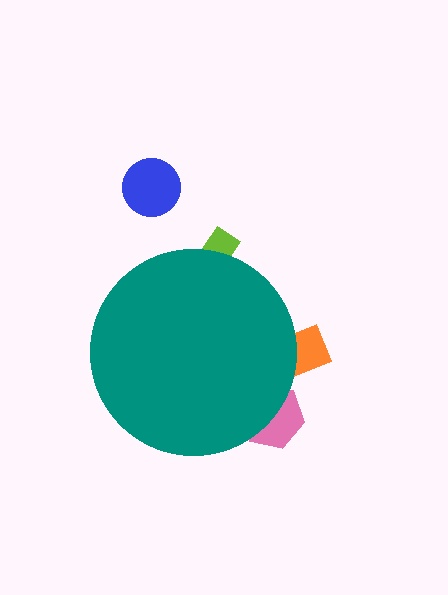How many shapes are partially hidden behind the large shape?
3 shapes are partially hidden.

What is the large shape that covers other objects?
A teal circle.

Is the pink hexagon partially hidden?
Yes, the pink hexagon is partially hidden behind the teal circle.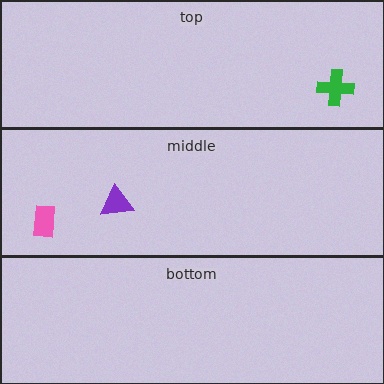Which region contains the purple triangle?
The middle region.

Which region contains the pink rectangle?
The middle region.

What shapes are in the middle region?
The pink rectangle, the purple triangle.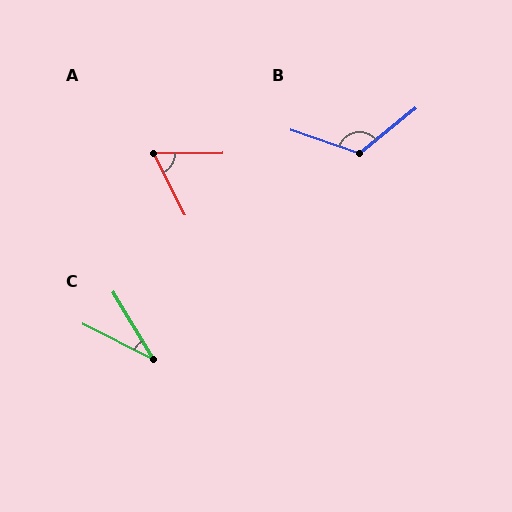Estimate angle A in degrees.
Approximately 63 degrees.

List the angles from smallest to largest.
C (32°), A (63°), B (122°).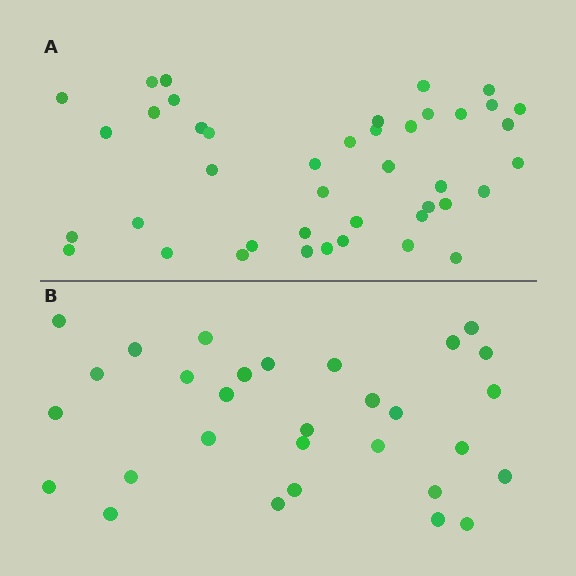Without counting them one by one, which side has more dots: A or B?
Region A (the top region) has more dots.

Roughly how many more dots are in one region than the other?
Region A has roughly 12 or so more dots than region B.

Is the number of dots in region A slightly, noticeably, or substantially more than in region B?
Region A has noticeably more, but not dramatically so. The ratio is roughly 1.4 to 1.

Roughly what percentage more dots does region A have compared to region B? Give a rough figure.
About 40% more.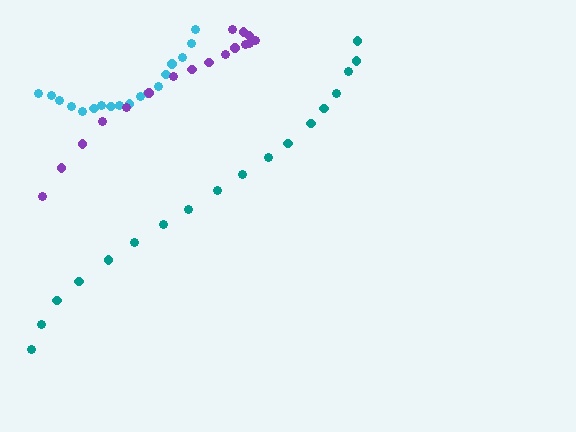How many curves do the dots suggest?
There are 3 distinct paths.